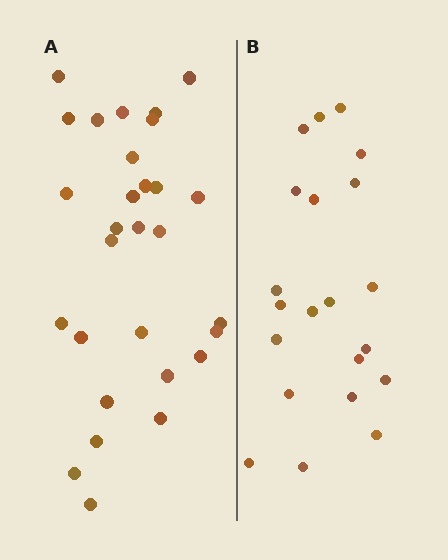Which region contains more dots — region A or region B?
Region A (the left region) has more dots.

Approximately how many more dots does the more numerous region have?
Region A has roughly 8 or so more dots than region B.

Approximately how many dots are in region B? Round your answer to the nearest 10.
About 20 dots. (The exact count is 21, which rounds to 20.)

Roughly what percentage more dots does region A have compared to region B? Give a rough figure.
About 40% more.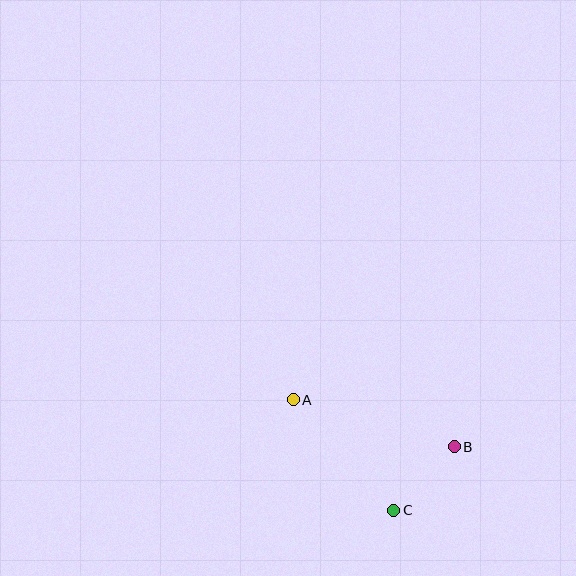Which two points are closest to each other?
Points B and C are closest to each other.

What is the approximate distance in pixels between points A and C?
The distance between A and C is approximately 149 pixels.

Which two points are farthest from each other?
Points A and B are farthest from each other.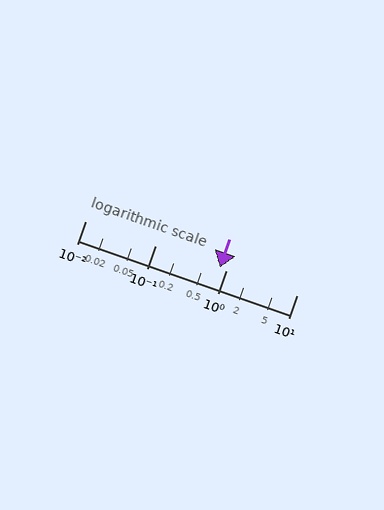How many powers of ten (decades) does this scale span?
The scale spans 3 decades, from 0.01 to 10.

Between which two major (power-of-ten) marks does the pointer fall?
The pointer is between 0.1 and 1.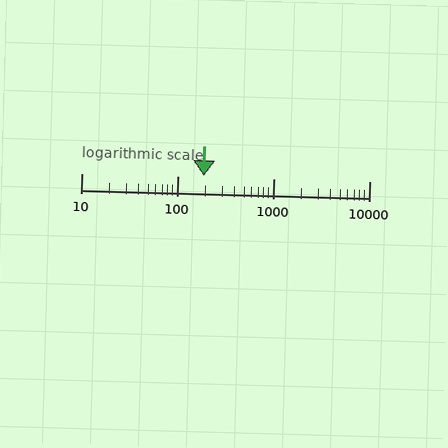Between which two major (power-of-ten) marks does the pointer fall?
The pointer is between 100 and 1000.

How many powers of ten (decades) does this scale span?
The scale spans 3 decades, from 10 to 10000.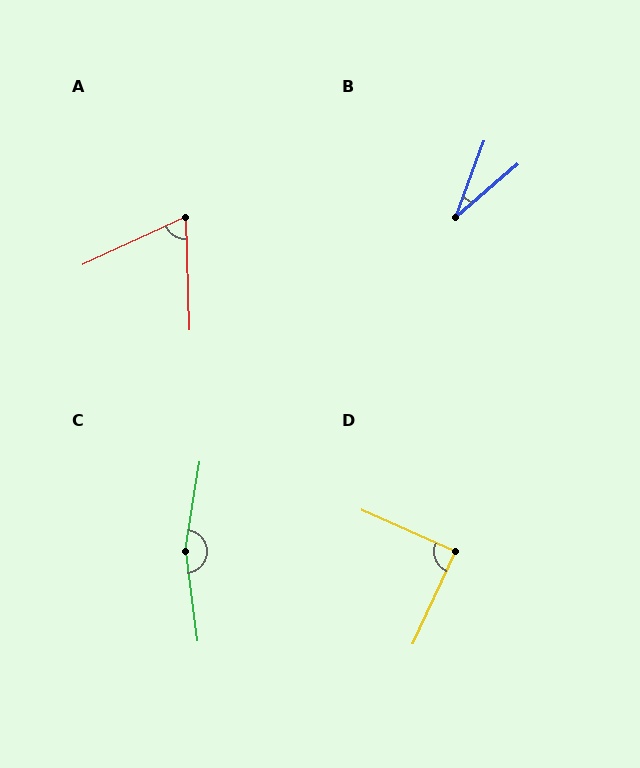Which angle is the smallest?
B, at approximately 29 degrees.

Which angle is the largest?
C, at approximately 164 degrees.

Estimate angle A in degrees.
Approximately 67 degrees.